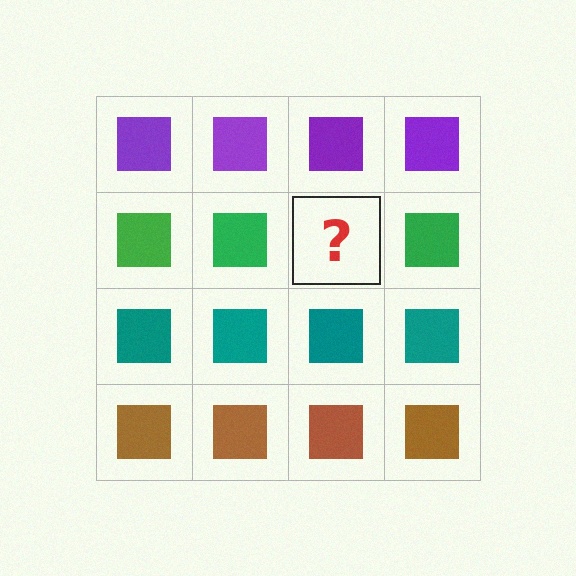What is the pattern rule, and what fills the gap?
The rule is that each row has a consistent color. The gap should be filled with a green square.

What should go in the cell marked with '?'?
The missing cell should contain a green square.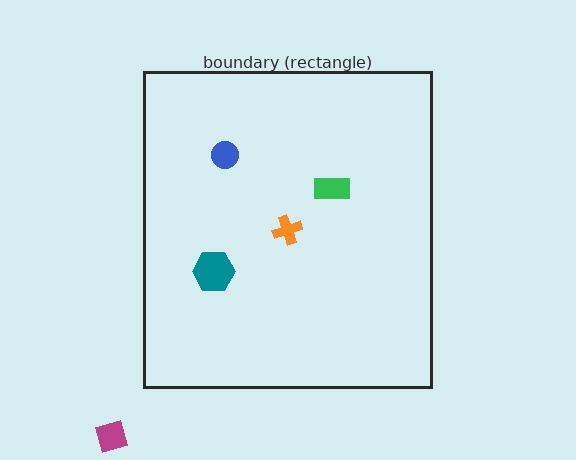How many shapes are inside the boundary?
4 inside, 1 outside.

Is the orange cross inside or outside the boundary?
Inside.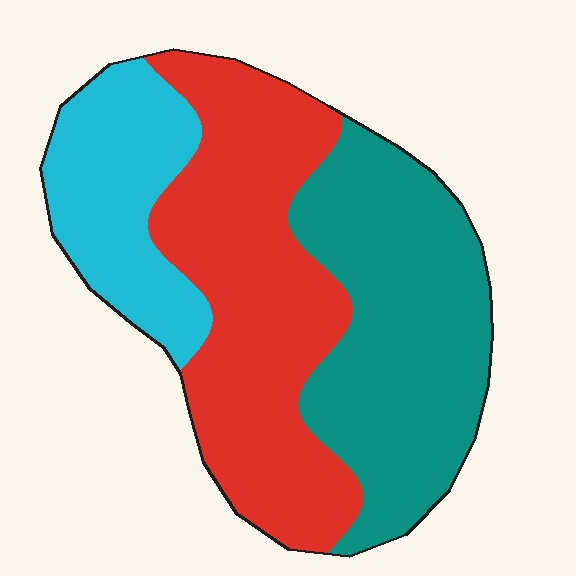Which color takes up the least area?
Cyan, at roughly 20%.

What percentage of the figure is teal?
Teal takes up about three eighths (3/8) of the figure.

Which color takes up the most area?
Red, at roughly 40%.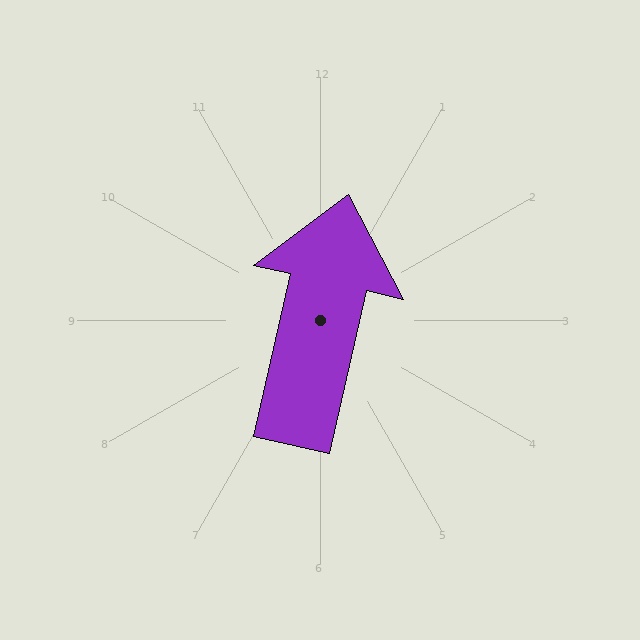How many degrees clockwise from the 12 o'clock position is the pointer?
Approximately 13 degrees.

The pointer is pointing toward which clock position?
Roughly 12 o'clock.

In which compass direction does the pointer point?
North.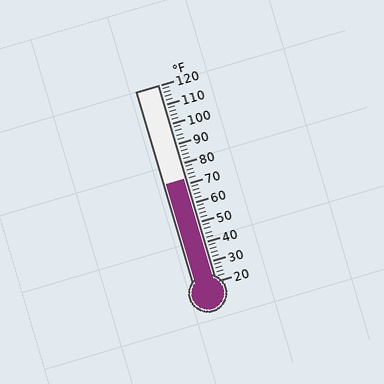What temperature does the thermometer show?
The thermometer shows approximately 72°F.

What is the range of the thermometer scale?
The thermometer scale ranges from 20°F to 120°F.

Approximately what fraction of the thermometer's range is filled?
The thermometer is filled to approximately 50% of its range.